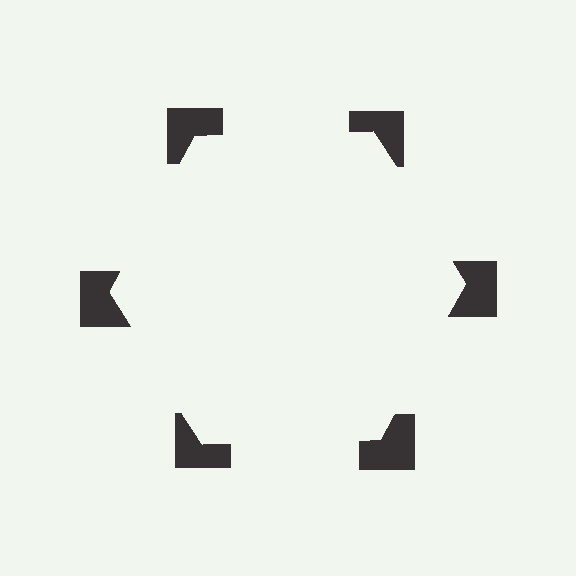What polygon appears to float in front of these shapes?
An illusory hexagon — its edges are inferred from the aligned wedge cuts in the notched squares, not physically drawn.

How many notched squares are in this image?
There are 6 — one at each vertex of the illusory hexagon.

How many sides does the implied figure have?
6 sides.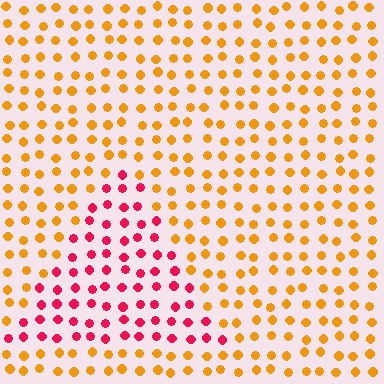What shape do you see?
I see a triangle.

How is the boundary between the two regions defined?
The boundary is defined purely by a slight shift in hue (about 54 degrees). Spacing, size, and orientation are identical on both sides.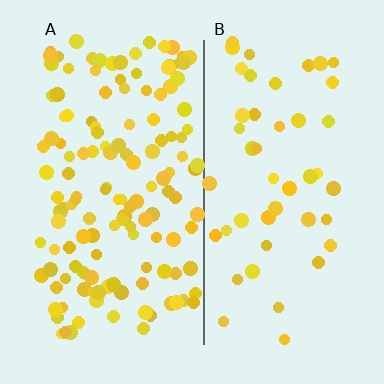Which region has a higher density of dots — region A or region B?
A (the left).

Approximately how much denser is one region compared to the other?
Approximately 2.9× — region A over region B.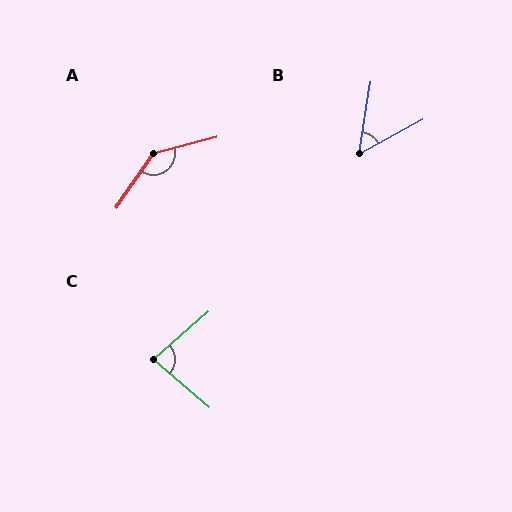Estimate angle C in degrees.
Approximately 81 degrees.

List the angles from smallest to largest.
B (52°), C (81°), A (139°).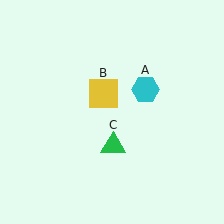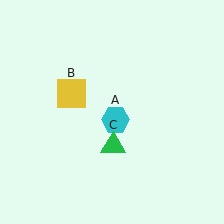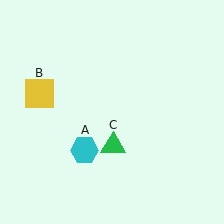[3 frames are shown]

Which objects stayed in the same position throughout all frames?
Green triangle (object C) remained stationary.